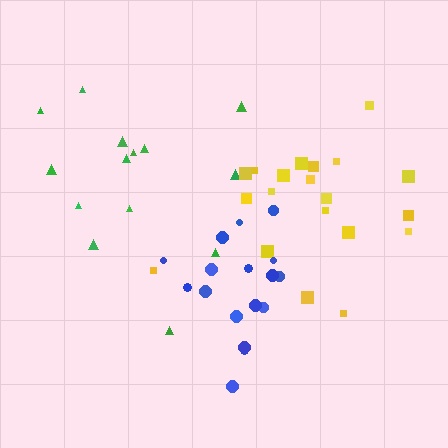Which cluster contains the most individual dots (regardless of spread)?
Yellow (20).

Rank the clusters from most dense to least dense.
blue, yellow, green.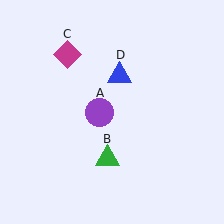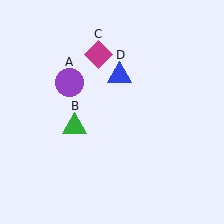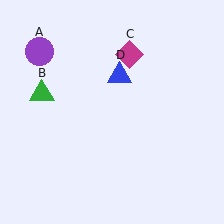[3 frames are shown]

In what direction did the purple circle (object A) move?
The purple circle (object A) moved up and to the left.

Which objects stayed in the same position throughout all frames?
Blue triangle (object D) remained stationary.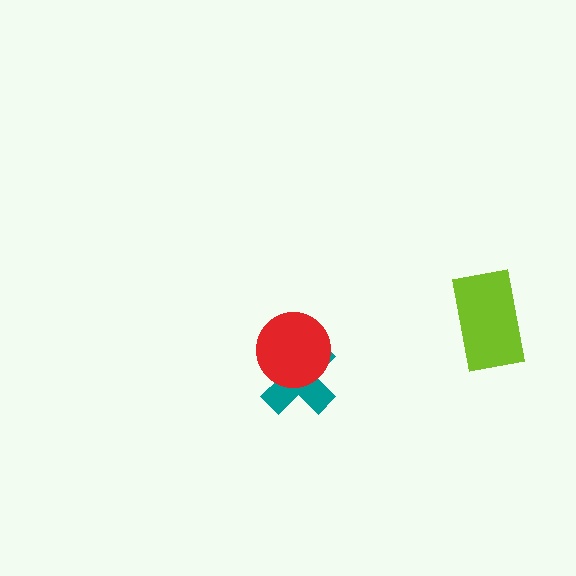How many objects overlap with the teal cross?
1 object overlaps with the teal cross.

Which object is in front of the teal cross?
The red circle is in front of the teal cross.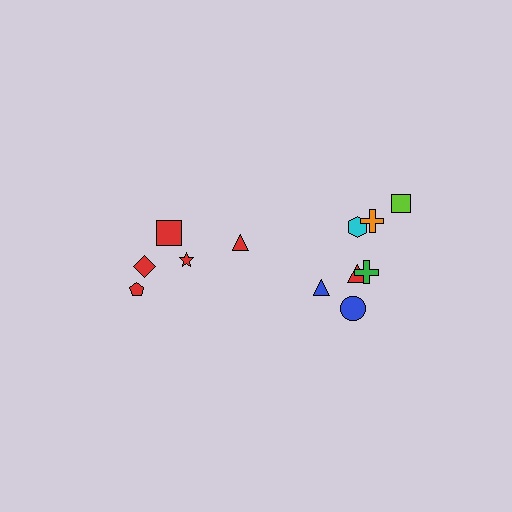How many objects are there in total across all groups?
There are 12 objects.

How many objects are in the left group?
There are 5 objects.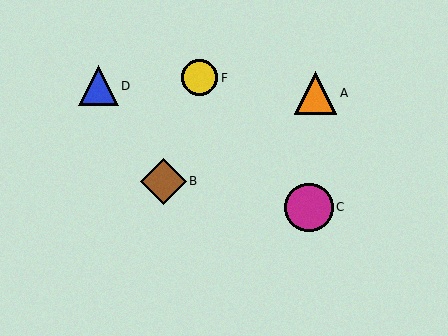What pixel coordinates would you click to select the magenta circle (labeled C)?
Click at (309, 207) to select the magenta circle C.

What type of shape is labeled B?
Shape B is a brown diamond.